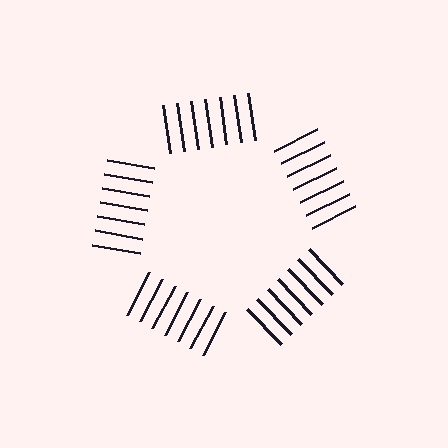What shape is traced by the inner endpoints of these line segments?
An illusory pentagon — the line segments terminate on its edges but no continuous stroke is drawn.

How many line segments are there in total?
35 — 7 along each of the 5 edges.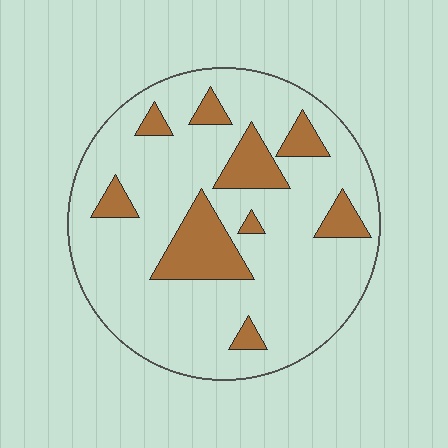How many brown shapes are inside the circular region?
9.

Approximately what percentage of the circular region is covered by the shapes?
Approximately 20%.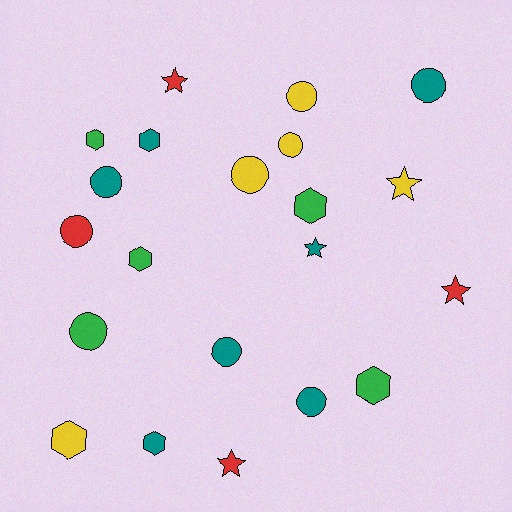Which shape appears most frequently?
Circle, with 9 objects.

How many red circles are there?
There is 1 red circle.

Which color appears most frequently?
Teal, with 7 objects.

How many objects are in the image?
There are 21 objects.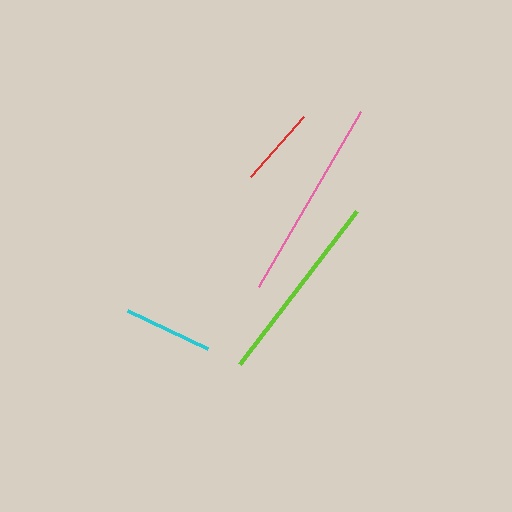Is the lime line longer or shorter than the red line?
The lime line is longer than the red line.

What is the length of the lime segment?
The lime segment is approximately 192 pixels long.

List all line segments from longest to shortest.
From longest to shortest: pink, lime, cyan, red.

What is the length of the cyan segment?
The cyan segment is approximately 89 pixels long.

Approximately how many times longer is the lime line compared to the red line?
The lime line is approximately 2.4 times the length of the red line.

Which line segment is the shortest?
The red line is the shortest at approximately 80 pixels.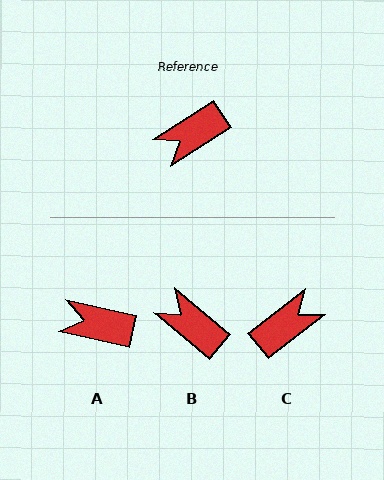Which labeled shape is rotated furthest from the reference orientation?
C, about 174 degrees away.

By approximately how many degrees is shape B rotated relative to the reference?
Approximately 73 degrees clockwise.